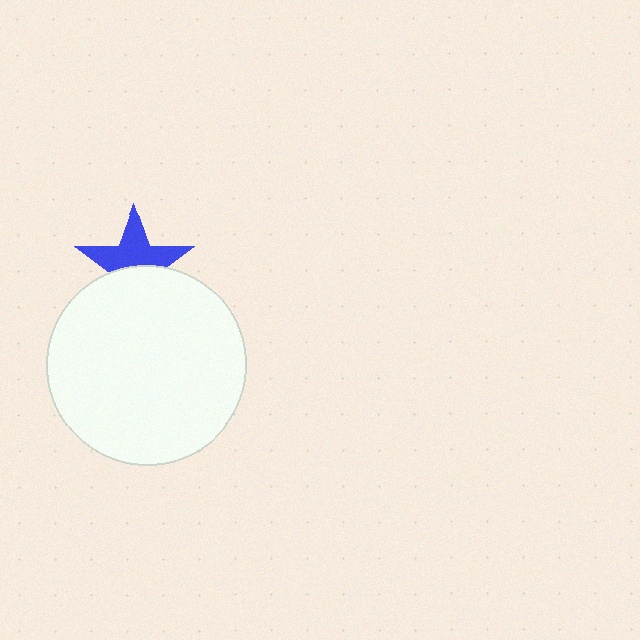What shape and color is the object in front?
The object in front is a white circle.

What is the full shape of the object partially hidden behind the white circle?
The partially hidden object is a blue star.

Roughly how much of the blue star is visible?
About half of it is visible (roughly 55%).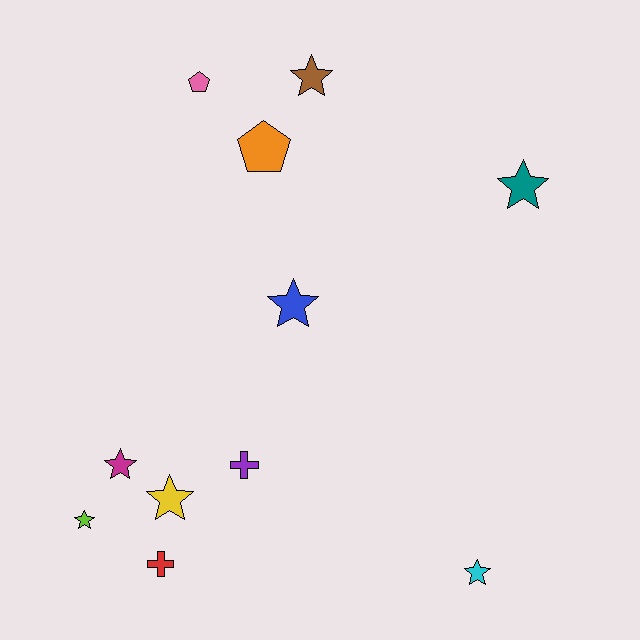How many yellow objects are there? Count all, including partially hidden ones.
There is 1 yellow object.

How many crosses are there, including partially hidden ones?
There are 2 crosses.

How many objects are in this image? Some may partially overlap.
There are 11 objects.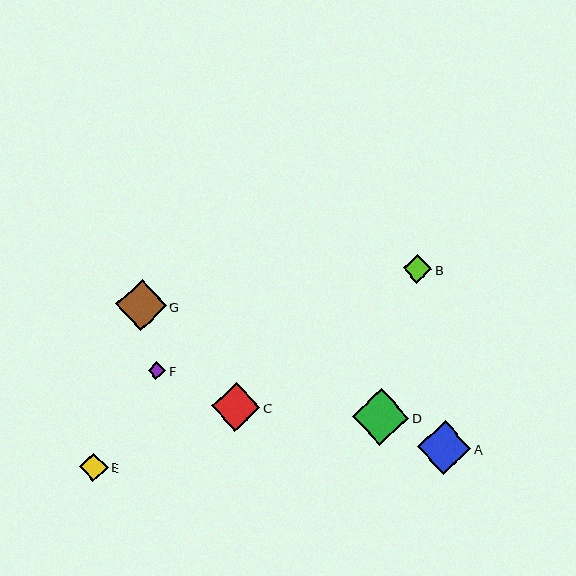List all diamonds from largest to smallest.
From largest to smallest: D, A, G, C, E, B, F.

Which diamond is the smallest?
Diamond F is the smallest with a size of approximately 18 pixels.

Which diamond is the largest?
Diamond D is the largest with a size of approximately 56 pixels.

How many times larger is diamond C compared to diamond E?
Diamond C is approximately 1.7 times the size of diamond E.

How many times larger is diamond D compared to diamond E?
Diamond D is approximately 2.0 times the size of diamond E.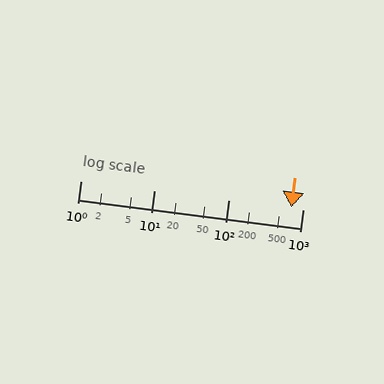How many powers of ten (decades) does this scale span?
The scale spans 3 decades, from 1 to 1000.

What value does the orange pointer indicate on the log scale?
The pointer indicates approximately 700.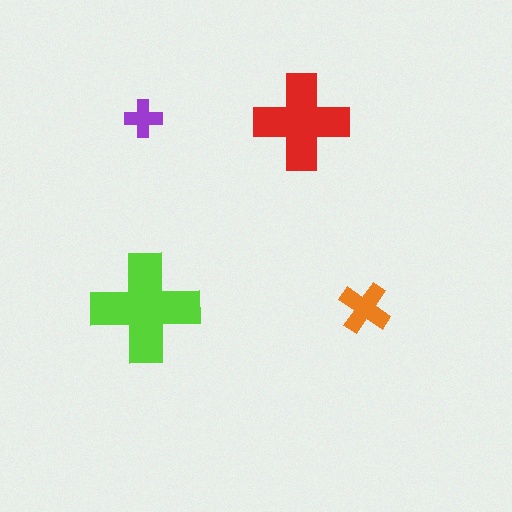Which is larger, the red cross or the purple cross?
The red one.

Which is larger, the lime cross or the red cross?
The lime one.